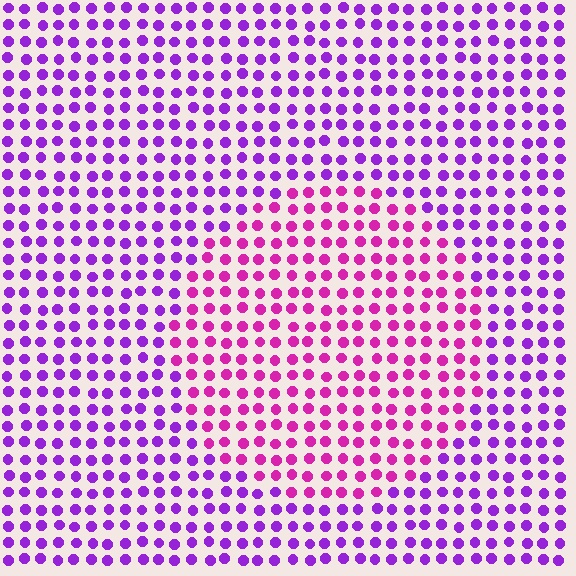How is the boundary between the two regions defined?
The boundary is defined purely by a slight shift in hue (about 36 degrees). Spacing, size, and orientation are identical on both sides.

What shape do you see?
I see a circle.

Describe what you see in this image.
The image is filled with small purple elements in a uniform arrangement. A circle-shaped region is visible where the elements are tinted to a slightly different hue, forming a subtle color boundary.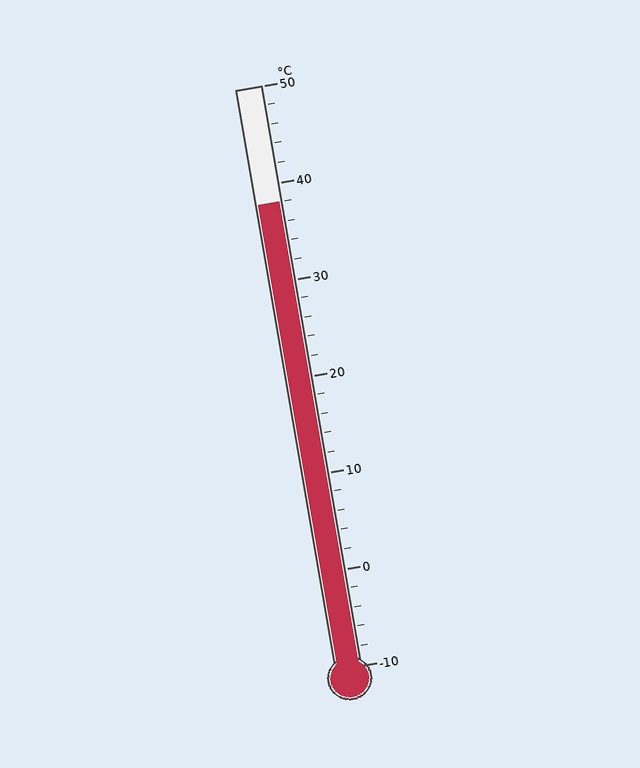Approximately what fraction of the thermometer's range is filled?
The thermometer is filled to approximately 80% of its range.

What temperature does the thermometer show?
The thermometer shows approximately 38°C.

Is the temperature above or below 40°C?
The temperature is below 40°C.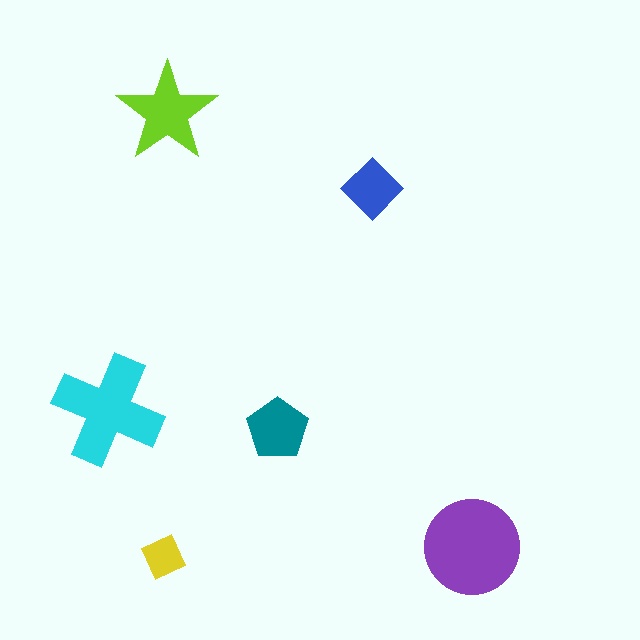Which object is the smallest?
The yellow square.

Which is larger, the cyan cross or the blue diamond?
The cyan cross.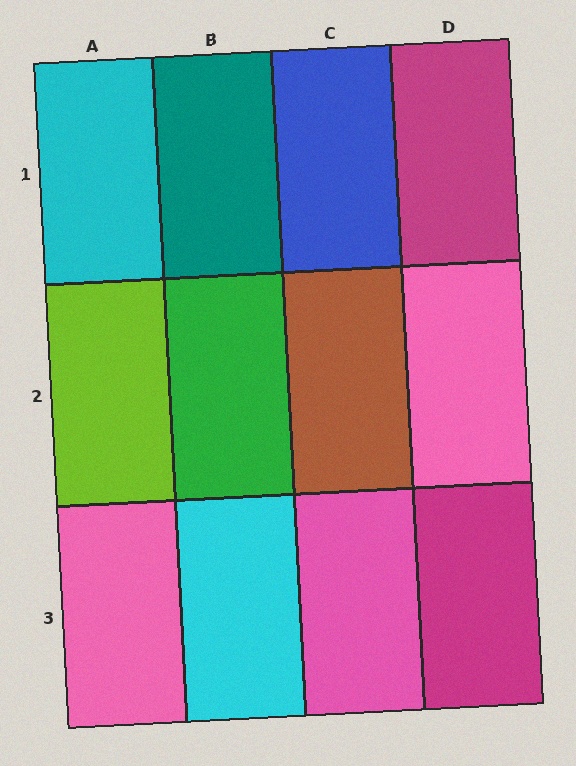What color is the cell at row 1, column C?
Blue.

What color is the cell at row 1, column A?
Cyan.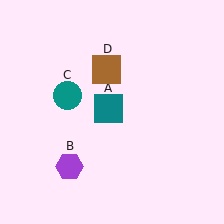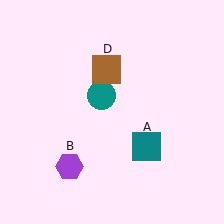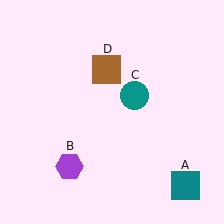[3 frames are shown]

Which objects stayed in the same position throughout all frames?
Purple hexagon (object B) and brown square (object D) remained stationary.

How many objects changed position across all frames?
2 objects changed position: teal square (object A), teal circle (object C).